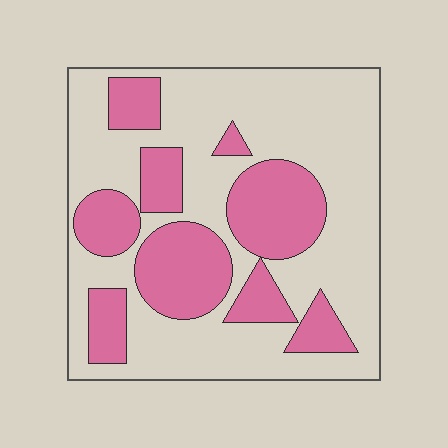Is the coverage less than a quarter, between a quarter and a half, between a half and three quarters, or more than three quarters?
Between a quarter and a half.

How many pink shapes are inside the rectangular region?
9.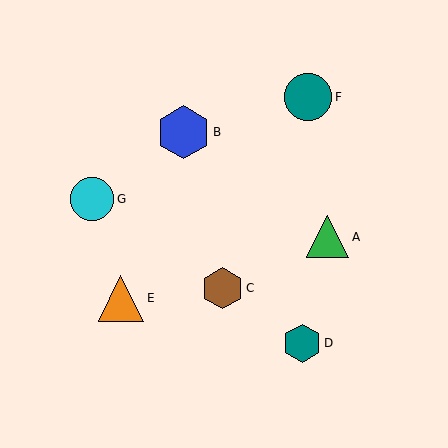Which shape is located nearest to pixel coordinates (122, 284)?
The orange triangle (labeled E) at (121, 298) is nearest to that location.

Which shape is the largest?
The blue hexagon (labeled B) is the largest.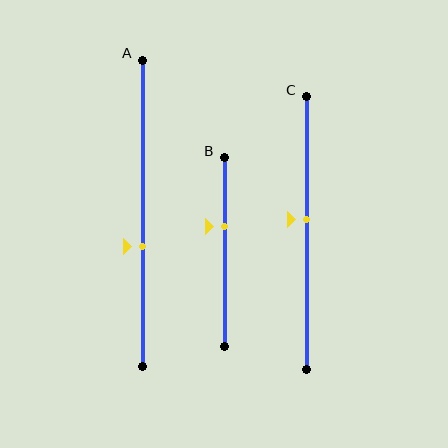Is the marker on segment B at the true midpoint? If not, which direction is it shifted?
No, the marker on segment B is shifted upward by about 14% of the segment length.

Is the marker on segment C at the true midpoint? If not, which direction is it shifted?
No, the marker on segment C is shifted upward by about 5% of the segment length.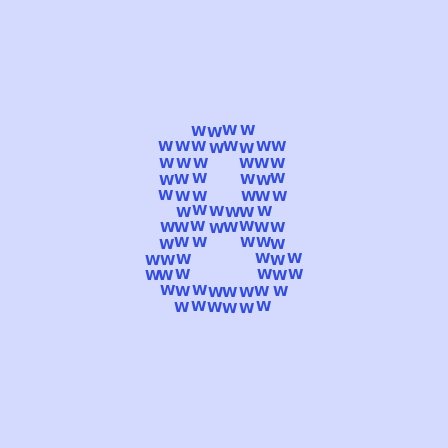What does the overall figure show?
The overall figure shows the digit 8.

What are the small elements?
The small elements are letter W's.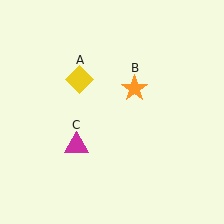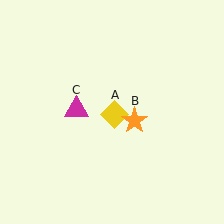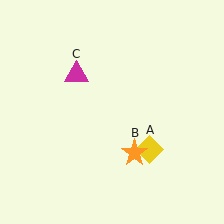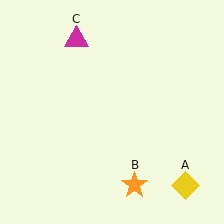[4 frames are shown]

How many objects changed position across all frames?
3 objects changed position: yellow diamond (object A), orange star (object B), magenta triangle (object C).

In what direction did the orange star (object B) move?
The orange star (object B) moved down.